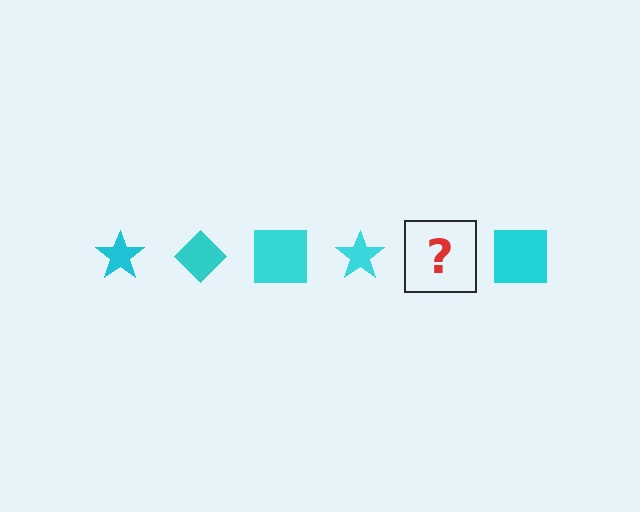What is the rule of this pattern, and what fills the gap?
The rule is that the pattern cycles through star, diamond, square shapes in cyan. The gap should be filled with a cyan diamond.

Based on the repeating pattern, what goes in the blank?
The blank should be a cyan diamond.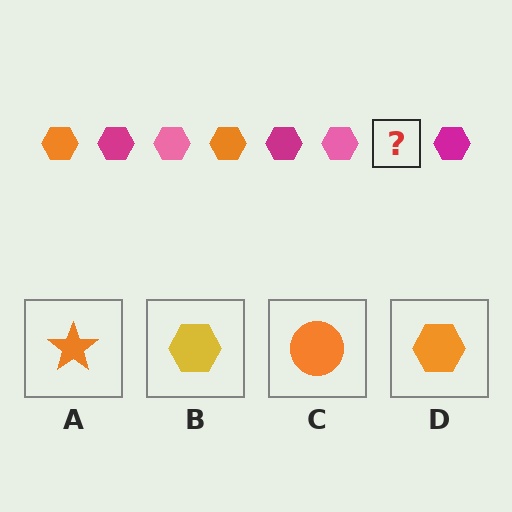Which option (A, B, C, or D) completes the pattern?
D.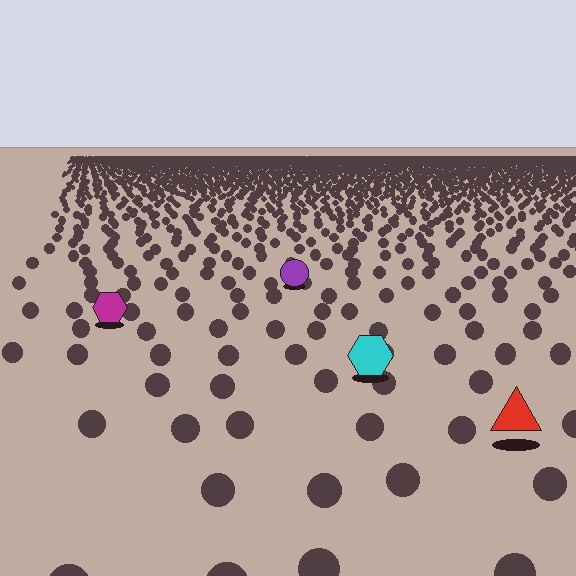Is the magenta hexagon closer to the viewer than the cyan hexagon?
No. The cyan hexagon is closer — you can tell from the texture gradient: the ground texture is coarser near it.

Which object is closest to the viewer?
The red triangle is closest. The texture marks near it are larger and more spread out.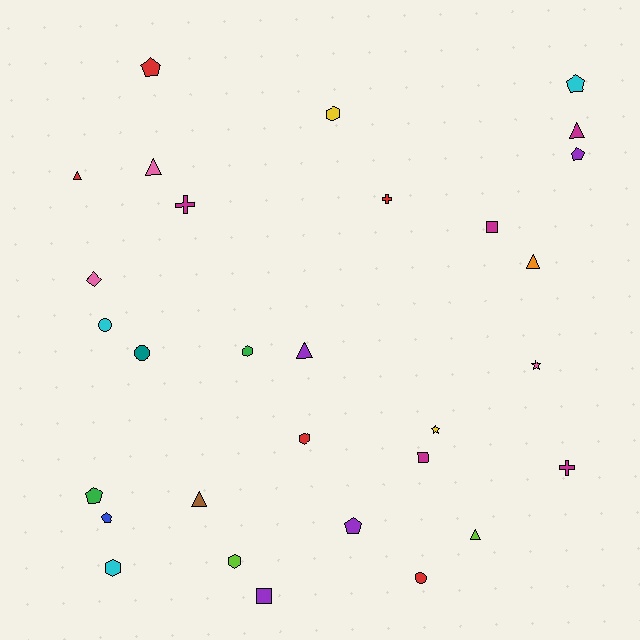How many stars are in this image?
There are 2 stars.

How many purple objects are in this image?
There are 4 purple objects.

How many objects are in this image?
There are 30 objects.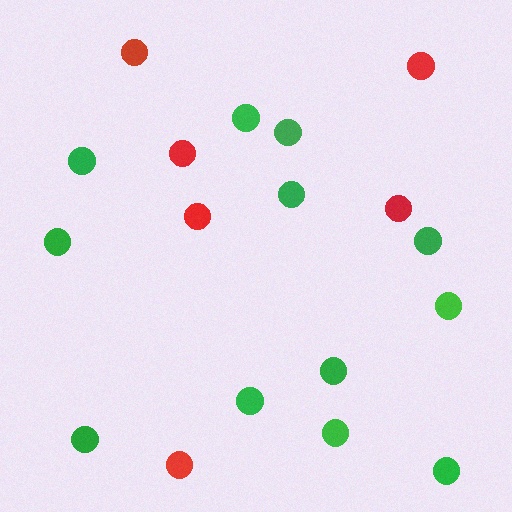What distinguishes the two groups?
There are 2 groups: one group of red circles (6) and one group of green circles (12).